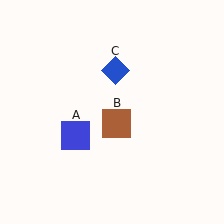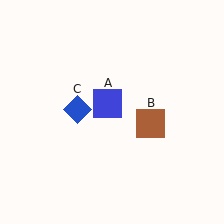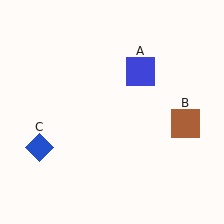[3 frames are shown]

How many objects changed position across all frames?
3 objects changed position: blue square (object A), brown square (object B), blue diamond (object C).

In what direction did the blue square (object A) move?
The blue square (object A) moved up and to the right.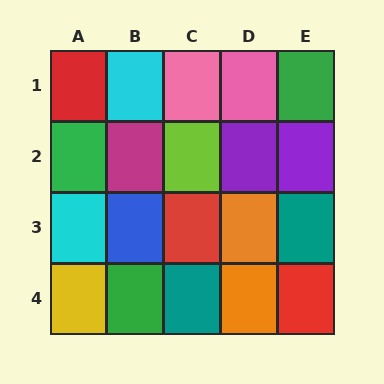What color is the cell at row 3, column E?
Teal.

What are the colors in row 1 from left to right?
Red, cyan, pink, pink, green.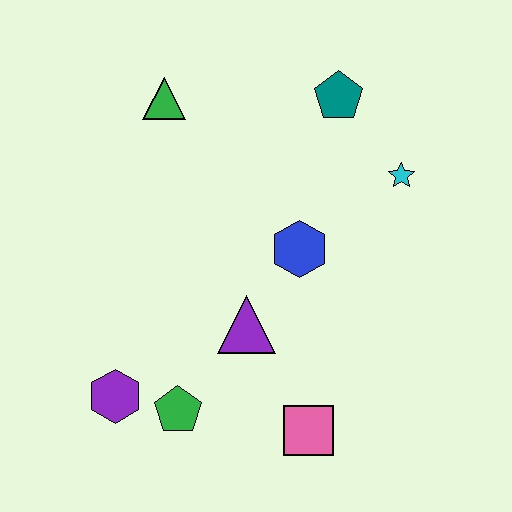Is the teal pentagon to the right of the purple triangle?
Yes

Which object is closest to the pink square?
The purple triangle is closest to the pink square.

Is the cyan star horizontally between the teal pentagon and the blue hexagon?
No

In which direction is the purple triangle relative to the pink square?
The purple triangle is above the pink square.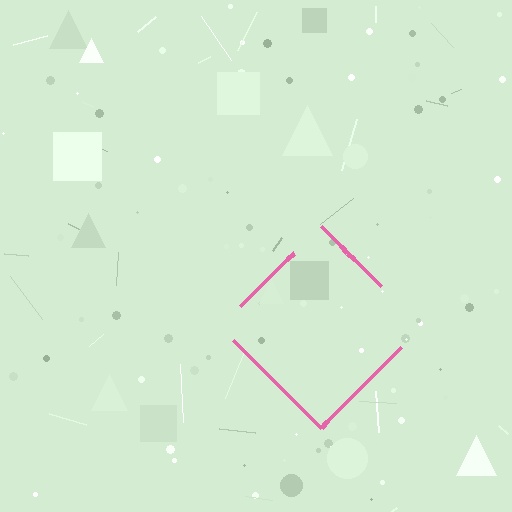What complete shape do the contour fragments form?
The contour fragments form a diamond.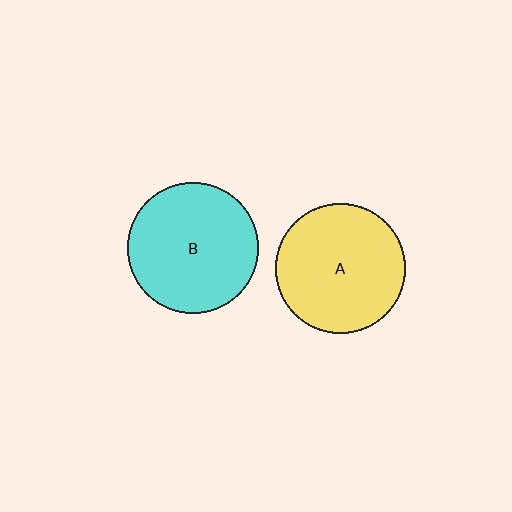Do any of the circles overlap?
No, none of the circles overlap.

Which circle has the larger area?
Circle B (cyan).